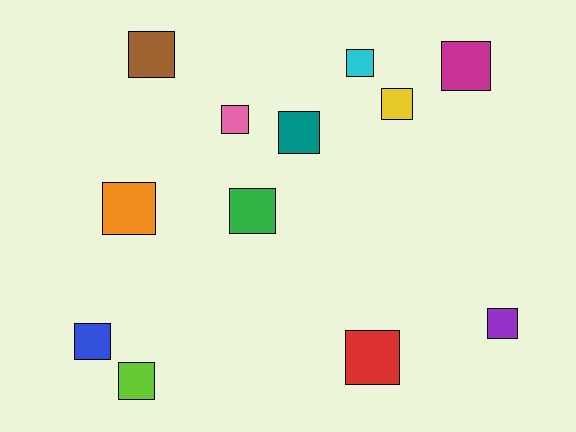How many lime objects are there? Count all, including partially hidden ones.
There is 1 lime object.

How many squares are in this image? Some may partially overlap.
There are 12 squares.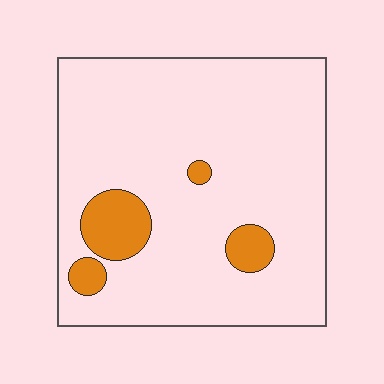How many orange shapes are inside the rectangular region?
4.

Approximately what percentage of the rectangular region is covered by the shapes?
Approximately 10%.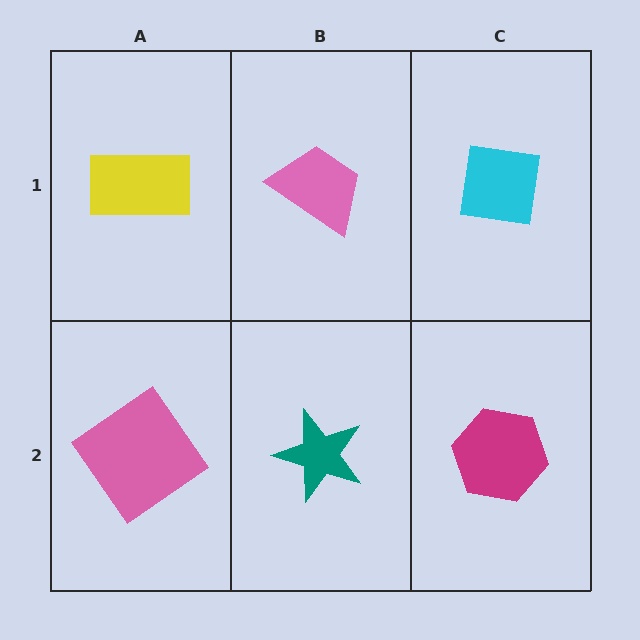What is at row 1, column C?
A cyan square.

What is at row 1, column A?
A yellow rectangle.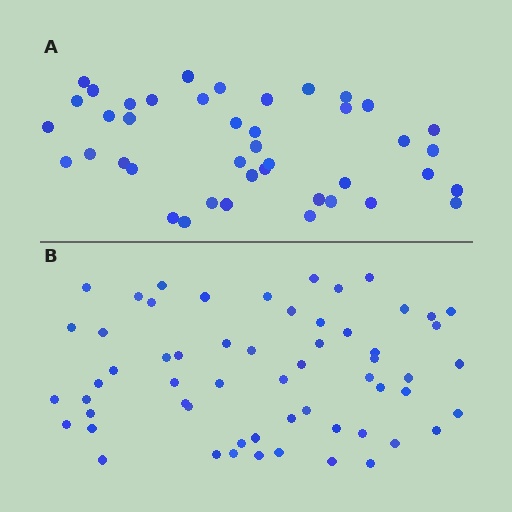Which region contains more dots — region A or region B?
Region B (the bottom region) has more dots.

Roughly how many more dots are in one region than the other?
Region B has approximately 15 more dots than region A.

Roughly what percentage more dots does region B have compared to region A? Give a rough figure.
About 40% more.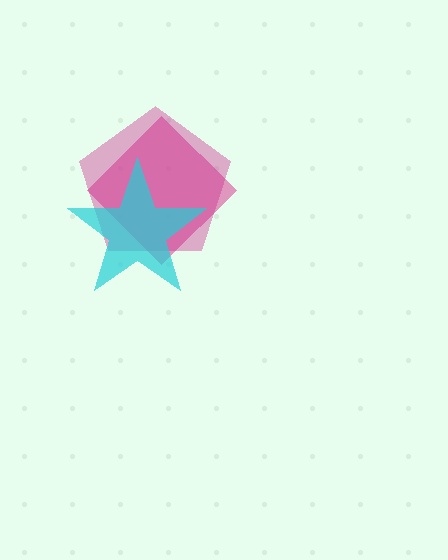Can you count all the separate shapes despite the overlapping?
Yes, there are 3 separate shapes.